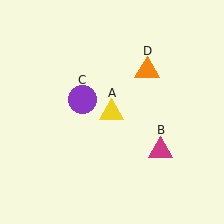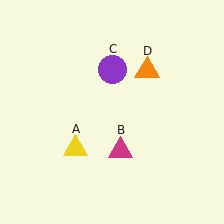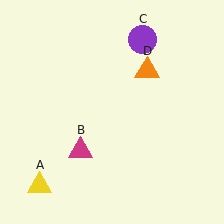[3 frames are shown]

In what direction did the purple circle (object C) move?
The purple circle (object C) moved up and to the right.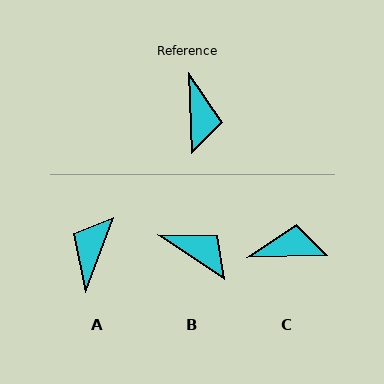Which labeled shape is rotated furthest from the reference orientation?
A, about 157 degrees away.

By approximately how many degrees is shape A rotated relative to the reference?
Approximately 157 degrees counter-clockwise.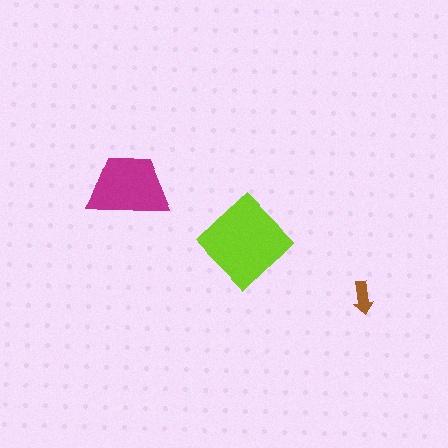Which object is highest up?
The magenta trapezoid is topmost.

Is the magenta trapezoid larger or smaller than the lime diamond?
Smaller.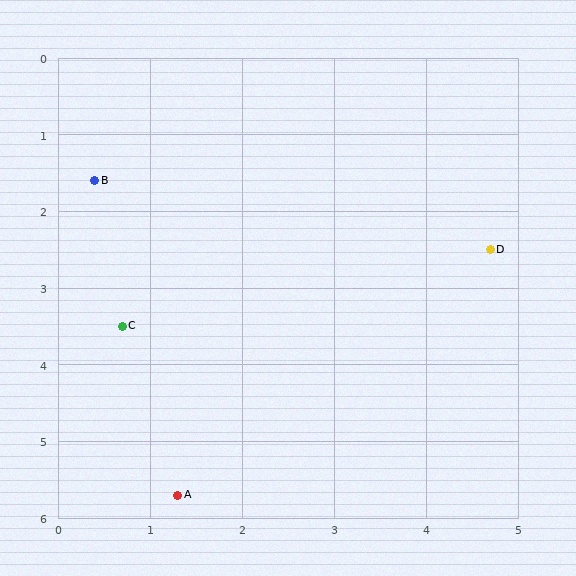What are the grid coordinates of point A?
Point A is at approximately (1.3, 5.7).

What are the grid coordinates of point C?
Point C is at approximately (0.7, 3.5).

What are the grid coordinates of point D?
Point D is at approximately (4.7, 2.5).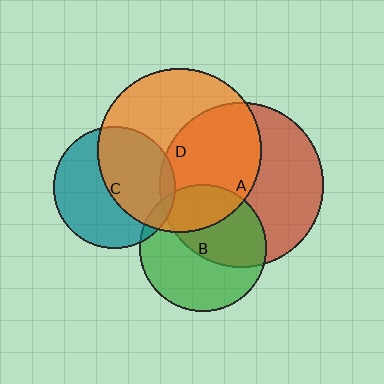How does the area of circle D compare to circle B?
Approximately 1.7 times.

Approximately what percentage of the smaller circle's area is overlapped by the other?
Approximately 50%.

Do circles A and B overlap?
Yes.